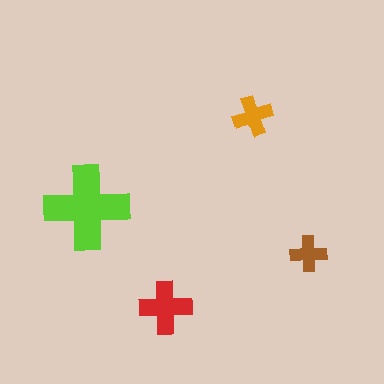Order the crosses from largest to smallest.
the lime one, the red one, the orange one, the brown one.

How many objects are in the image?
There are 4 objects in the image.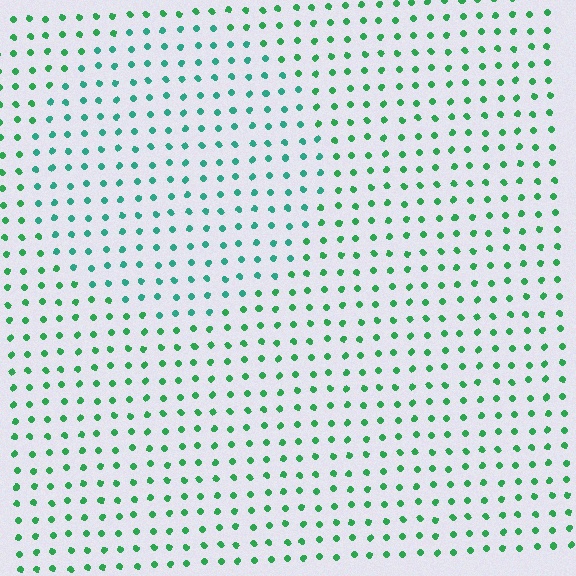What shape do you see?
I see a circle.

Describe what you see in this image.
The image is filled with small green elements in a uniform arrangement. A circle-shaped region is visible where the elements are tinted to a slightly different hue, forming a subtle color boundary.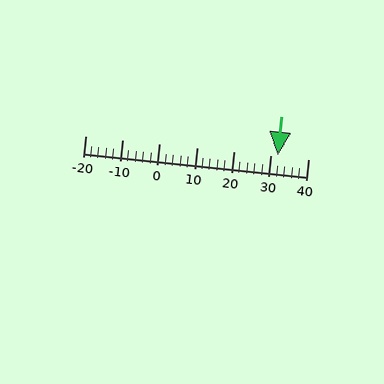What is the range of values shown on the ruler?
The ruler shows values from -20 to 40.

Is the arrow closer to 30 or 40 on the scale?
The arrow is closer to 30.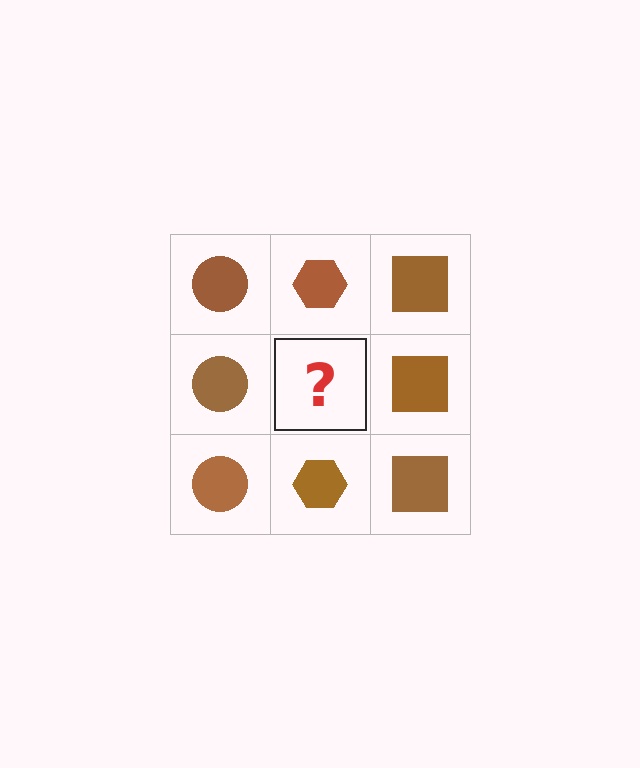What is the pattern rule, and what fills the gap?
The rule is that each column has a consistent shape. The gap should be filled with a brown hexagon.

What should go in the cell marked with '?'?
The missing cell should contain a brown hexagon.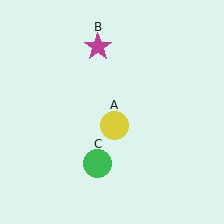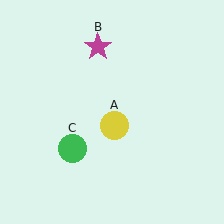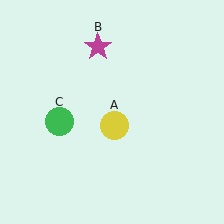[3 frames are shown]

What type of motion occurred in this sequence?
The green circle (object C) rotated clockwise around the center of the scene.